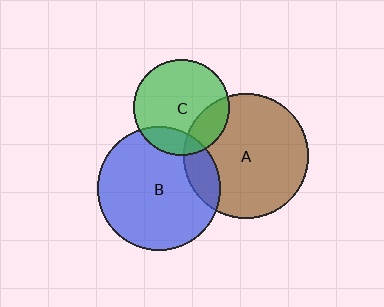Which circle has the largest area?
Circle A (brown).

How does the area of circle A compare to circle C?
Approximately 1.7 times.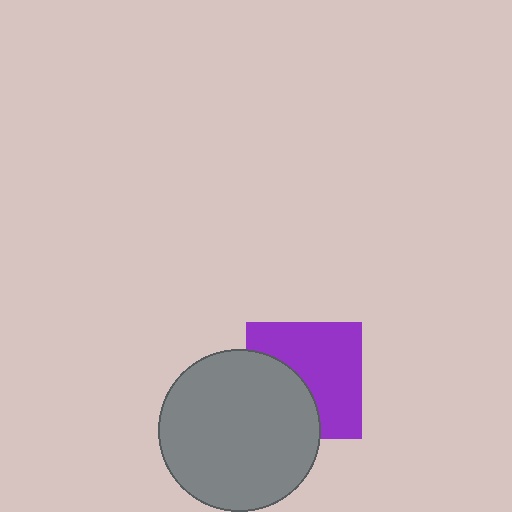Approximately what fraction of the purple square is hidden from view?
Roughly 40% of the purple square is hidden behind the gray circle.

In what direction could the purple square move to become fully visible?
The purple square could move toward the upper-right. That would shift it out from behind the gray circle entirely.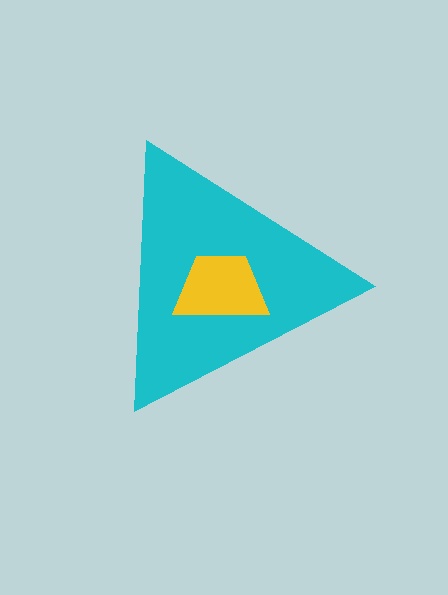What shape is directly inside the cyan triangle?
The yellow trapezoid.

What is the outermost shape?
The cyan triangle.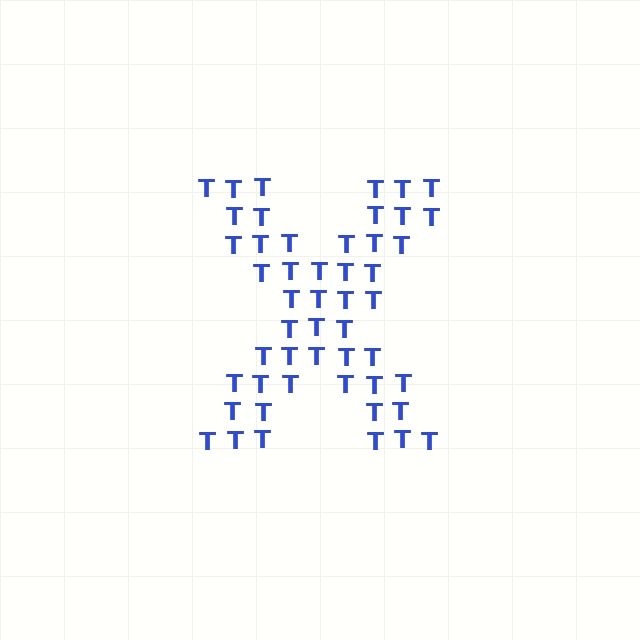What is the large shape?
The large shape is the letter X.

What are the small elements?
The small elements are letter T's.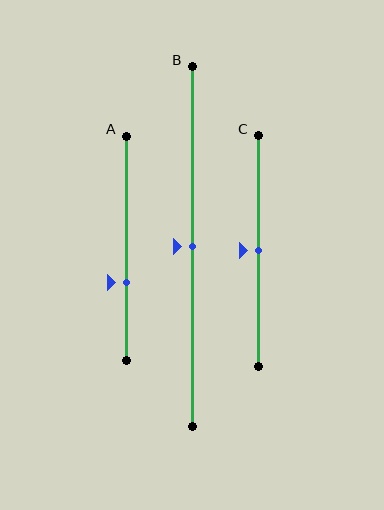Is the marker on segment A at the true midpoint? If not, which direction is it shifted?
No, the marker on segment A is shifted downward by about 15% of the segment length.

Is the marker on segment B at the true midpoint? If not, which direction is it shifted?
Yes, the marker on segment B is at the true midpoint.